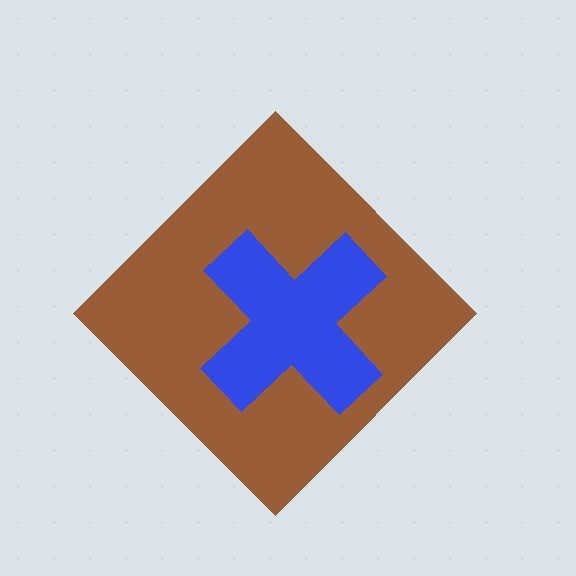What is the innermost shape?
The blue cross.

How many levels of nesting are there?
2.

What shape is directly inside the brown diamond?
The blue cross.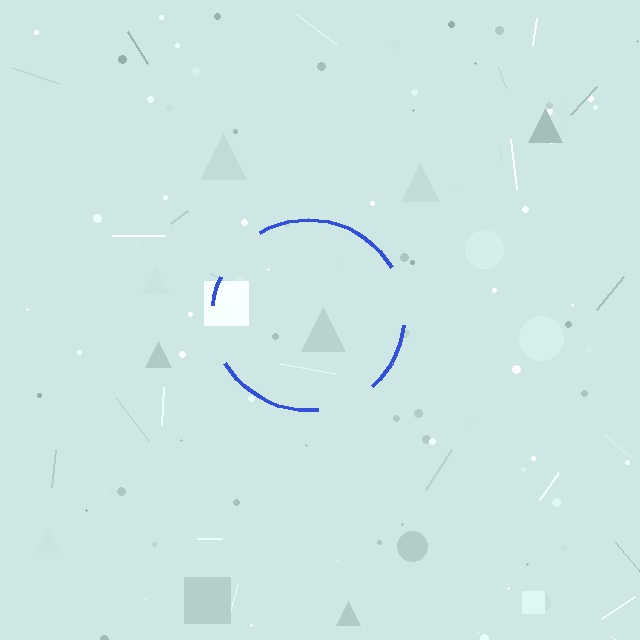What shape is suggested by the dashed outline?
The dashed outline suggests a circle.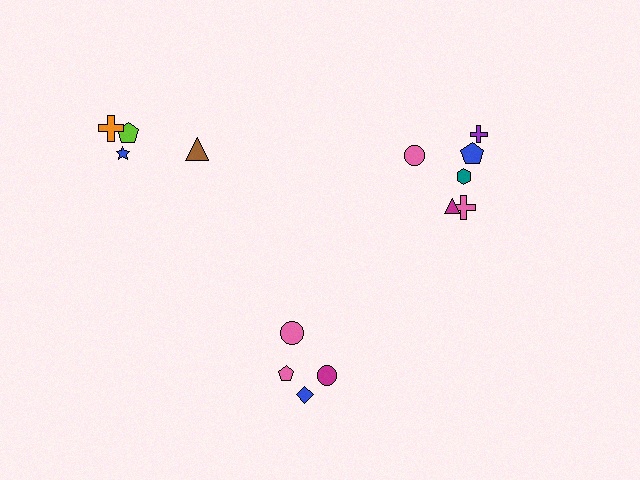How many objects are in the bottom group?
There are 4 objects.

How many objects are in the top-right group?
There are 6 objects.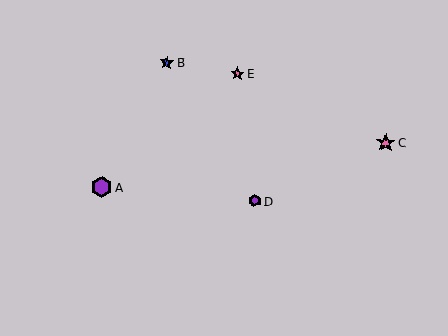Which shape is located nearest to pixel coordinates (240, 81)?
The pink star (labeled E) at (238, 74) is nearest to that location.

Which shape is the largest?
The purple hexagon (labeled A) is the largest.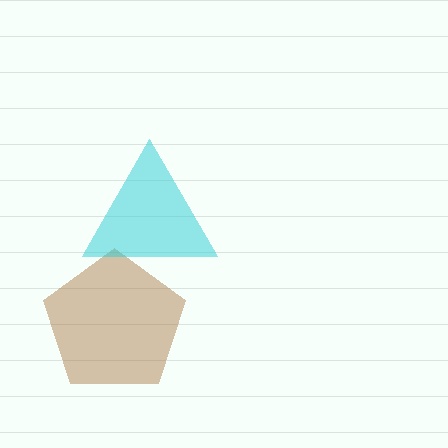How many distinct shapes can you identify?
There are 2 distinct shapes: a brown pentagon, a cyan triangle.